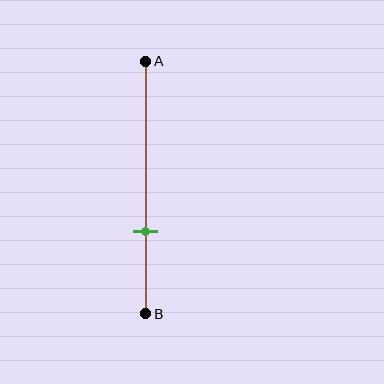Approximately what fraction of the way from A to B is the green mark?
The green mark is approximately 65% of the way from A to B.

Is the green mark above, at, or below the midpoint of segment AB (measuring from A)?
The green mark is below the midpoint of segment AB.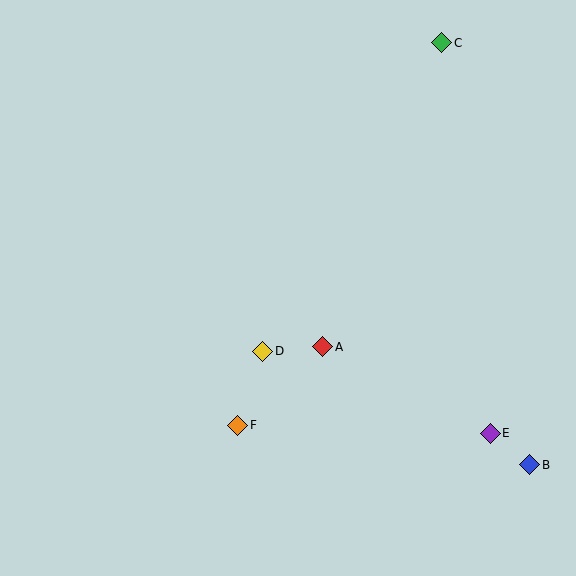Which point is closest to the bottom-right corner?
Point B is closest to the bottom-right corner.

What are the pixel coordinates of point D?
Point D is at (263, 351).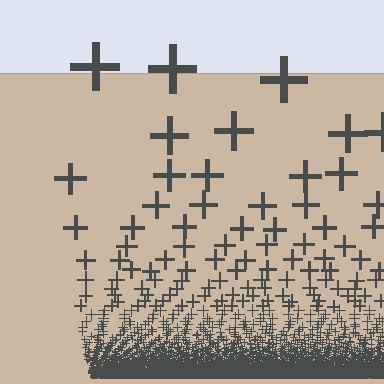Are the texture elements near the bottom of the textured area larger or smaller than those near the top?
Smaller. The gradient is inverted — elements near the bottom are smaller and denser.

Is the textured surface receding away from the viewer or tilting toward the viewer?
The surface appears to tilt toward the viewer. Texture elements get larger and sparser toward the top.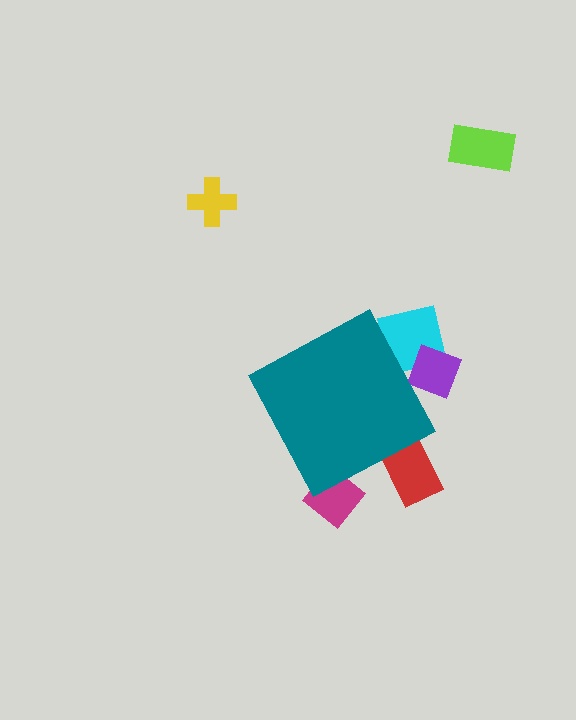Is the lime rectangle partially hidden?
No, the lime rectangle is fully visible.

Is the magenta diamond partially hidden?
Yes, the magenta diamond is partially hidden behind the teal diamond.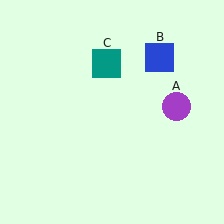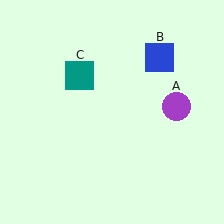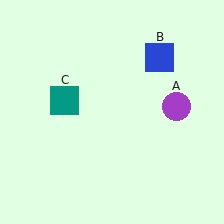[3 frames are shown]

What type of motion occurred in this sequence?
The teal square (object C) rotated counterclockwise around the center of the scene.